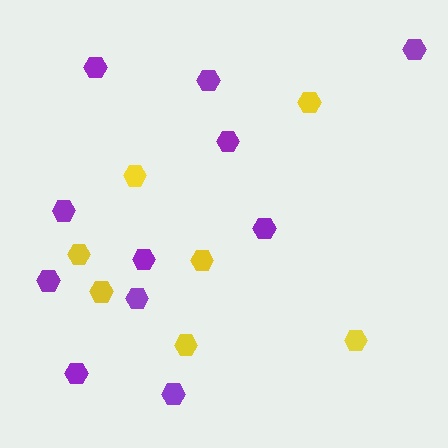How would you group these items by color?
There are 2 groups: one group of yellow hexagons (7) and one group of purple hexagons (11).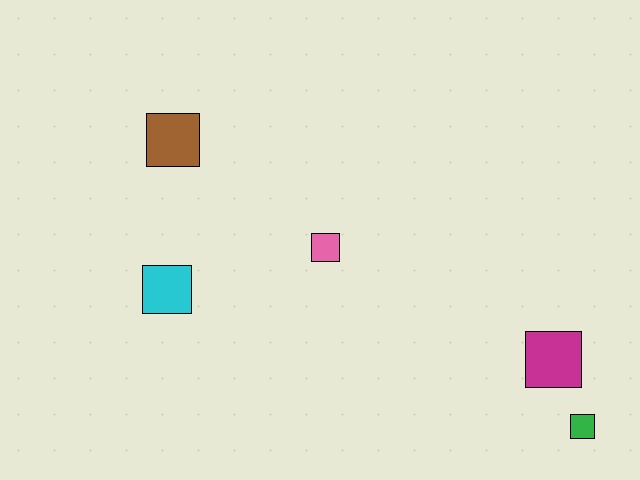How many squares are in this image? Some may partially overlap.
There are 5 squares.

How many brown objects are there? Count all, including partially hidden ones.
There is 1 brown object.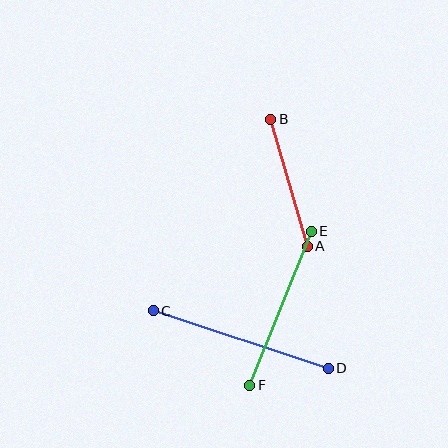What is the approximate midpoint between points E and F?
The midpoint is at approximately (280, 308) pixels.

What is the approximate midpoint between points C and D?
The midpoint is at approximately (241, 339) pixels.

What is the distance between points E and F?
The distance is approximately 165 pixels.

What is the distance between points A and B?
The distance is approximately 132 pixels.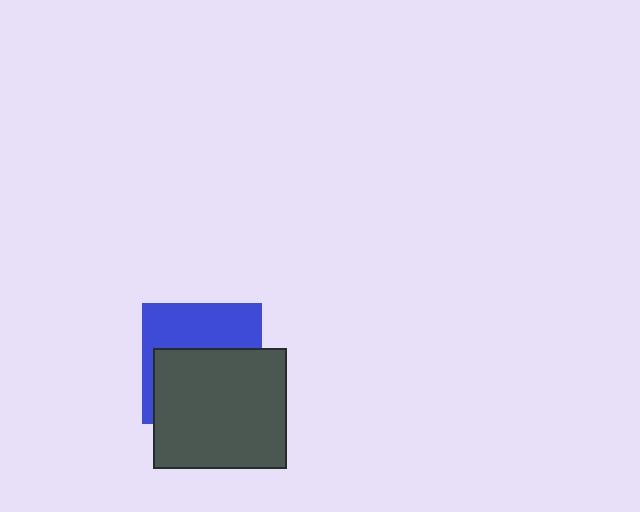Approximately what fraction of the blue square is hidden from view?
Roughly 57% of the blue square is hidden behind the dark gray rectangle.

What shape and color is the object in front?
The object in front is a dark gray rectangle.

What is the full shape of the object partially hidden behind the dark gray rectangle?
The partially hidden object is a blue square.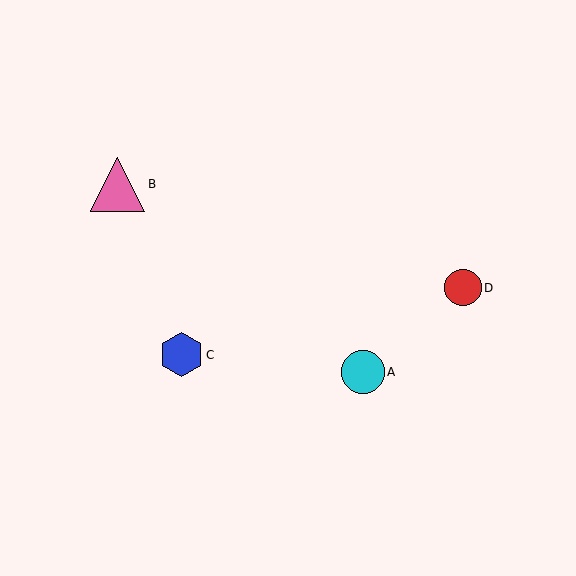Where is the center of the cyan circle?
The center of the cyan circle is at (363, 372).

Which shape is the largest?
The pink triangle (labeled B) is the largest.